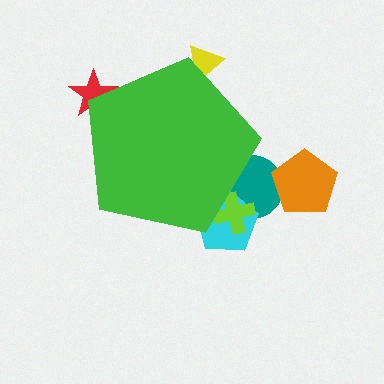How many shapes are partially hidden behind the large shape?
5 shapes are partially hidden.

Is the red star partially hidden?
Yes, the red star is partially hidden behind the green pentagon.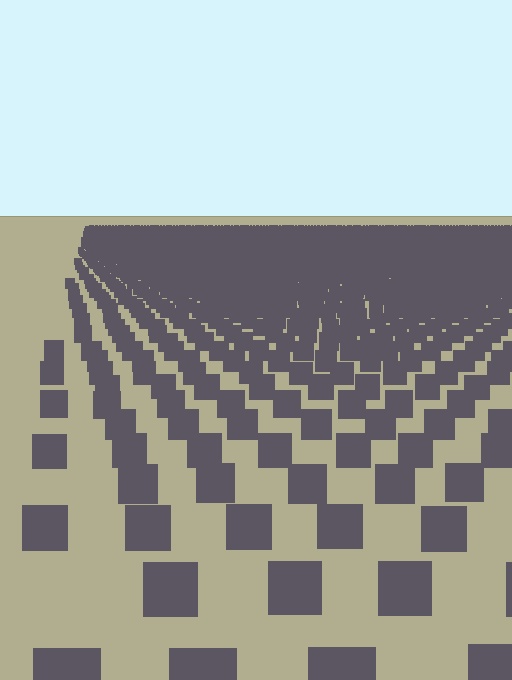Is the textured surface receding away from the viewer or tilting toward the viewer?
The surface is receding away from the viewer. Texture elements get smaller and denser toward the top.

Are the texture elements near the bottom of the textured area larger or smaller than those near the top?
Larger. Near the bottom, elements are closer to the viewer and appear at a bigger on-screen size.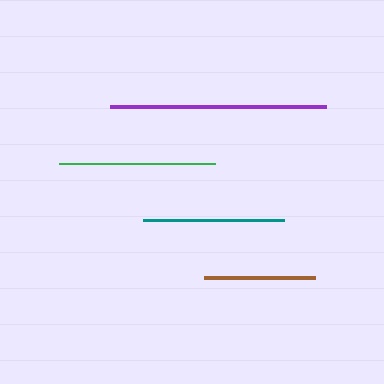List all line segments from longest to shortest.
From longest to shortest: purple, green, teal, brown.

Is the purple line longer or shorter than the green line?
The purple line is longer than the green line.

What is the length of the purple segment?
The purple segment is approximately 216 pixels long.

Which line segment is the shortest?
The brown line is the shortest at approximately 112 pixels.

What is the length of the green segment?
The green segment is approximately 156 pixels long.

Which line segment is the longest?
The purple line is the longest at approximately 216 pixels.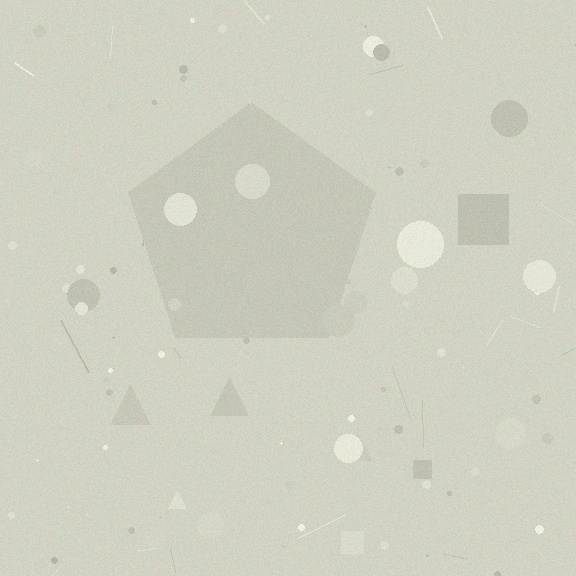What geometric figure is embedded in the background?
A pentagon is embedded in the background.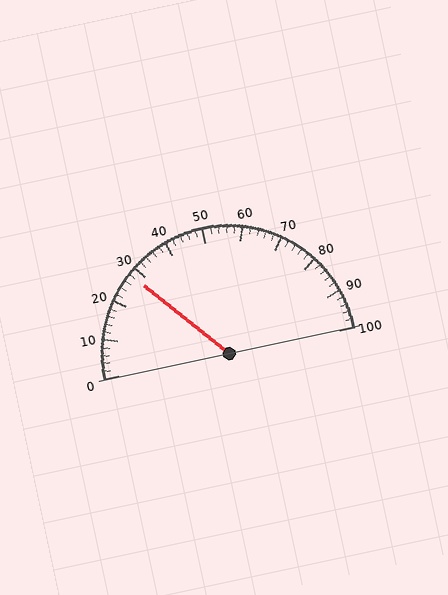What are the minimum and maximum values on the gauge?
The gauge ranges from 0 to 100.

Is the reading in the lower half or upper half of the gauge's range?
The reading is in the lower half of the range (0 to 100).